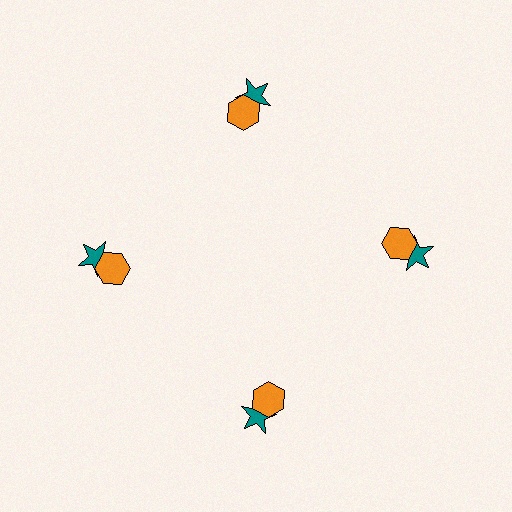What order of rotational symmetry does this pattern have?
This pattern has 4-fold rotational symmetry.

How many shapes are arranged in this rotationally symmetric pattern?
There are 8 shapes, arranged in 4 groups of 2.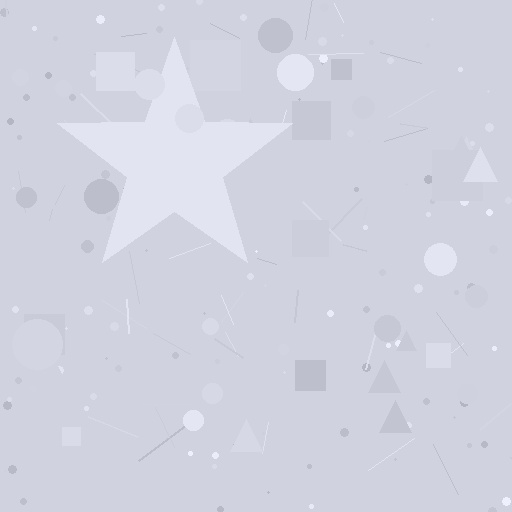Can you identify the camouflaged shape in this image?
The camouflaged shape is a star.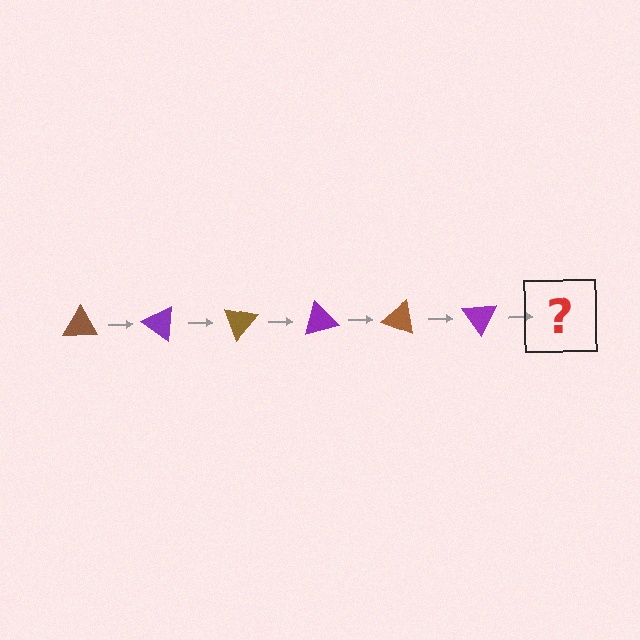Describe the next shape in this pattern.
It should be a brown triangle, rotated 210 degrees from the start.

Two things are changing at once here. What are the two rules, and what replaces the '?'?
The two rules are that it rotates 35 degrees each step and the color cycles through brown and purple. The '?' should be a brown triangle, rotated 210 degrees from the start.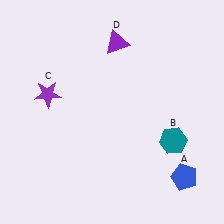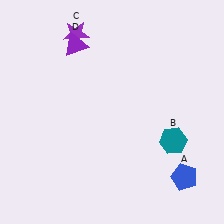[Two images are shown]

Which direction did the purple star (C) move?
The purple star (C) moved up.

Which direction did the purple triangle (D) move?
The purple triangle (D) moved left.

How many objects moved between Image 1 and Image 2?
2 objects moved between the two images.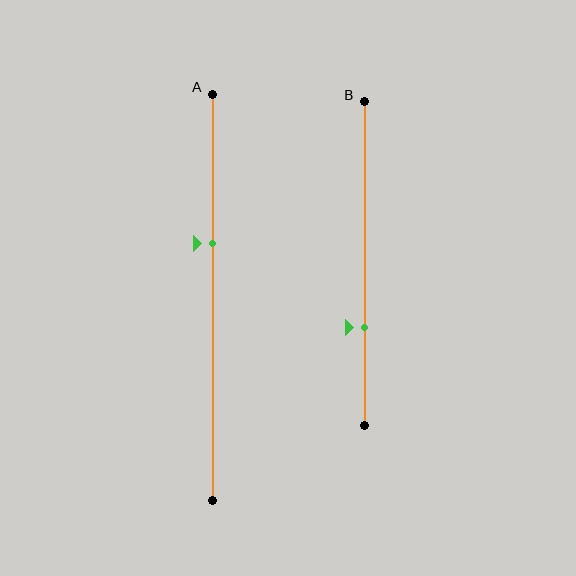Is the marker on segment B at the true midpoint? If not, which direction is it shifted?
No, the marker on segment B is shifted downward by about 20% of the segment length.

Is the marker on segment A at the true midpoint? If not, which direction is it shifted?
No, the marker on segment A is shifted upward by about 13% of the segment length.